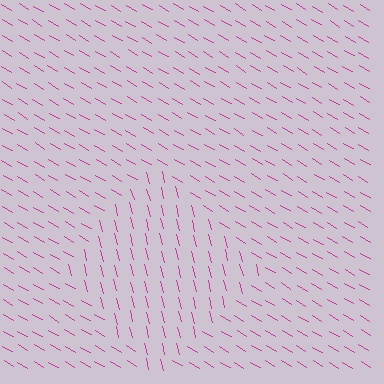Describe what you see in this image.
The image is filled with small magenta line segments. A diamond region in the image has lines oriented differently from the surrounding lines, creating a visible texture boundary.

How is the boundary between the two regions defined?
The boundary is defined purely by a change in line orientation (approximately 45 degrees difference). All lines are the same color and thickness.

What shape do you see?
I see a diamond.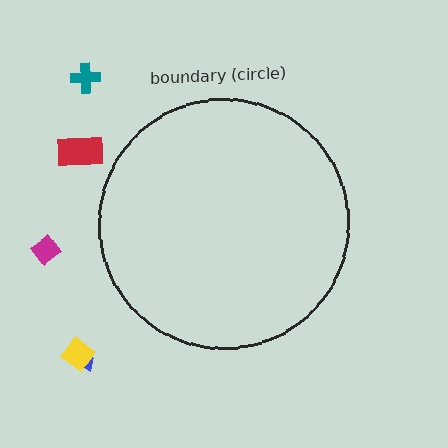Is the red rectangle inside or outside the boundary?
Outside.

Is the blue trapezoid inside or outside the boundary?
Outside.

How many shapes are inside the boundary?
0 inside, 5 outside.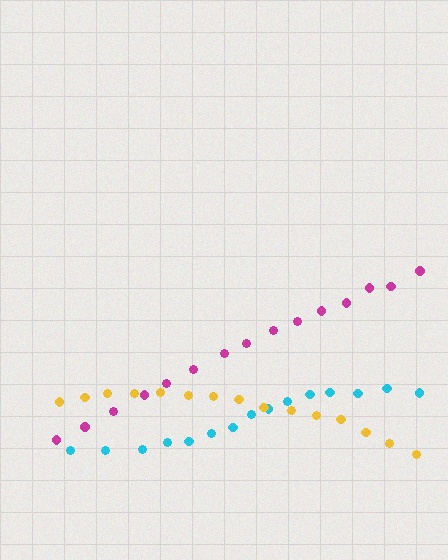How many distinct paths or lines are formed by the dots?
There are 3 distinct paths.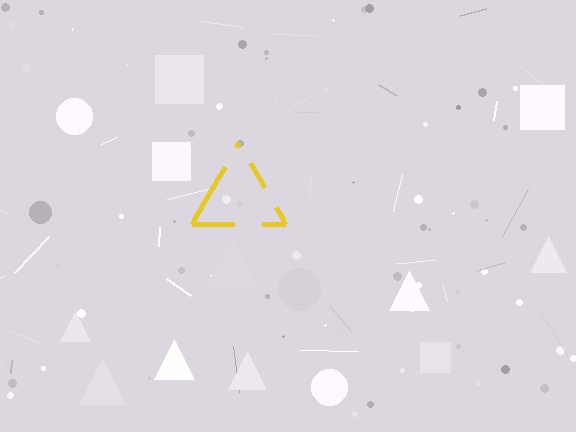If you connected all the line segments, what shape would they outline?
They would outline a triangle.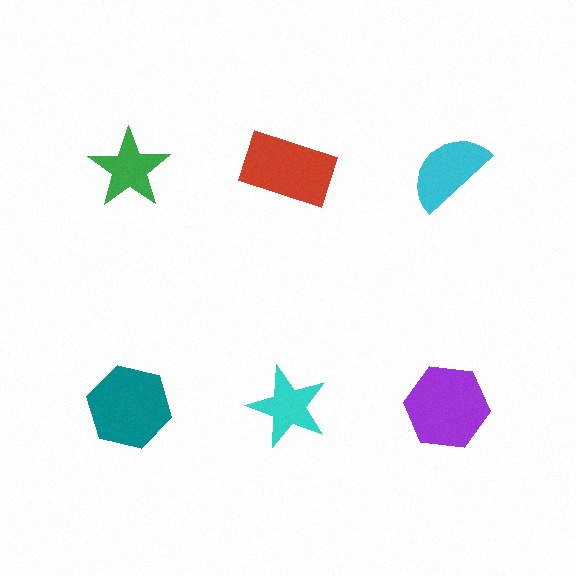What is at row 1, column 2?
A red rectangle.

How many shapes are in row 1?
3 shapes.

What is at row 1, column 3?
A cyan semicircle.